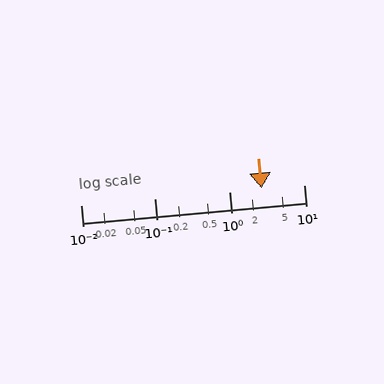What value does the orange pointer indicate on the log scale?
The pointer indicates approximately 2.7.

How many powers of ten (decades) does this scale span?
The scale spans 3 decades, from 0.01 to 10.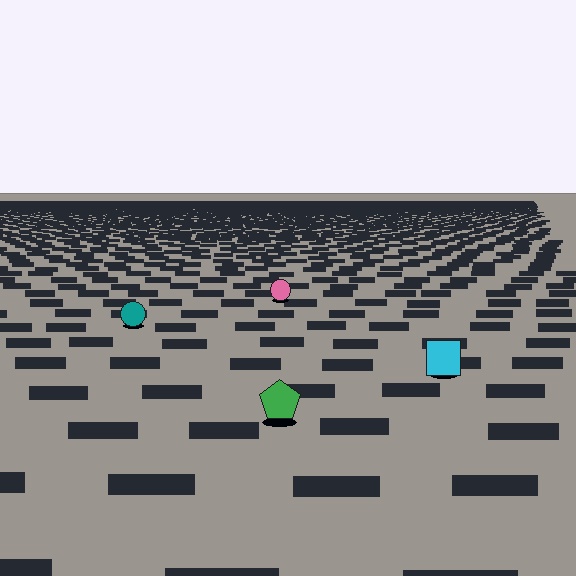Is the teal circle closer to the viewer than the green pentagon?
No. The green pentagon is closer — you can tell from the texture gradient: the ground texture is coarser near it.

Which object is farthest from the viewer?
The pink circle is farthest from the viewer. It appears smaller and the ground texture around it is denser.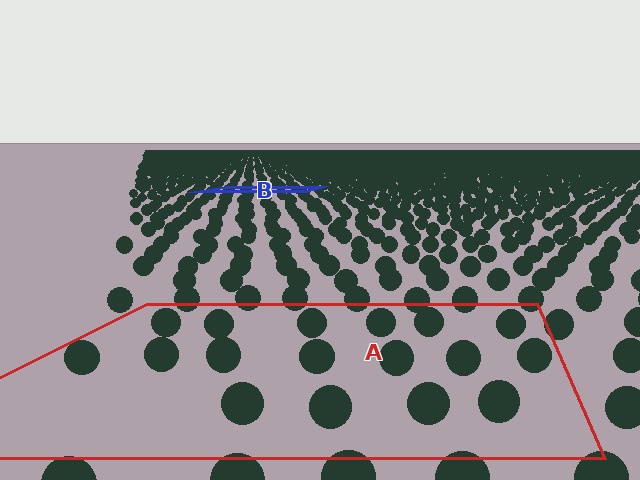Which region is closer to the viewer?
Region A is closer. The texture elements there are larger and more spread out.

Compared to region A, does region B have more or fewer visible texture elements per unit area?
Region B has more texture elements per unit area — they are packed more densely because it is farther away.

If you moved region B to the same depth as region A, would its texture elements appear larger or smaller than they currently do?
They would appear larger. At a closer depth, the same texture elements are projected at a bigger on-screen size.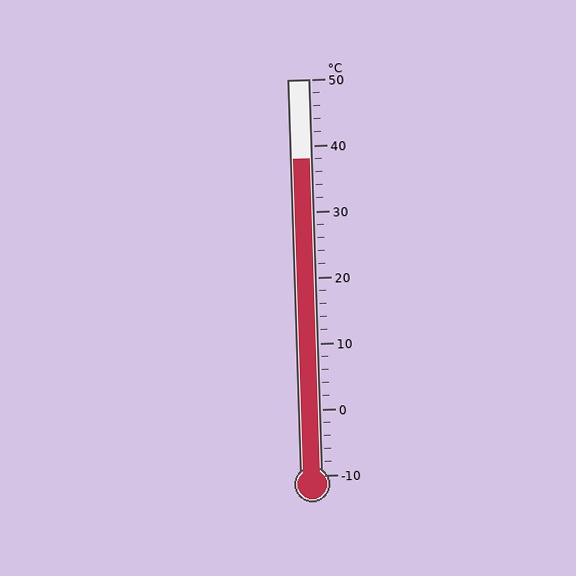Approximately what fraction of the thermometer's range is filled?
The thermometer is filled to approximately 80% of its range.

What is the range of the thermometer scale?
The thermometer scale ranges from -10°C to 50°C.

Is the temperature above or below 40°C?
The temperature is below 40°C.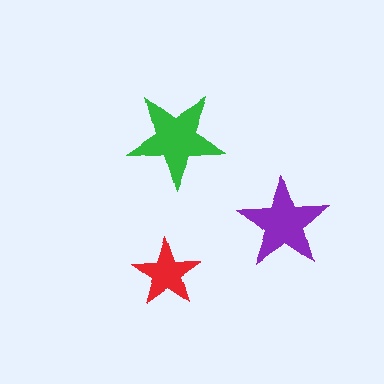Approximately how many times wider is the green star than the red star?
About 1.5 times wider.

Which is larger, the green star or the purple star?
The green one.